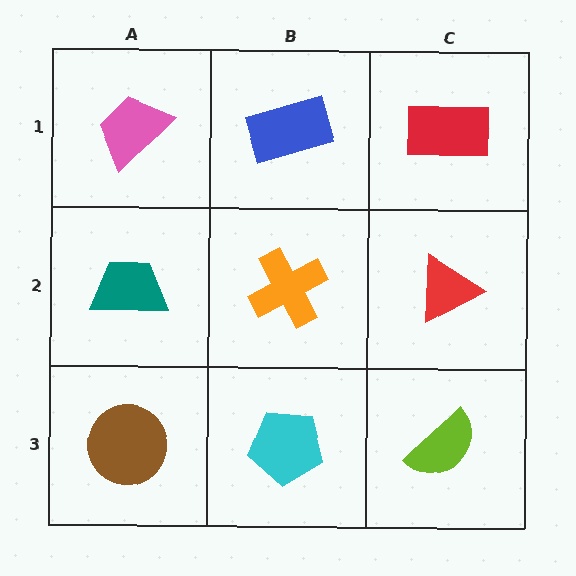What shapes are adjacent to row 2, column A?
A pink trapezoid (row 1, column A), a brown circle (row 3, column A), an orange cross (row 2, column B).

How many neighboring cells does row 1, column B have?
3.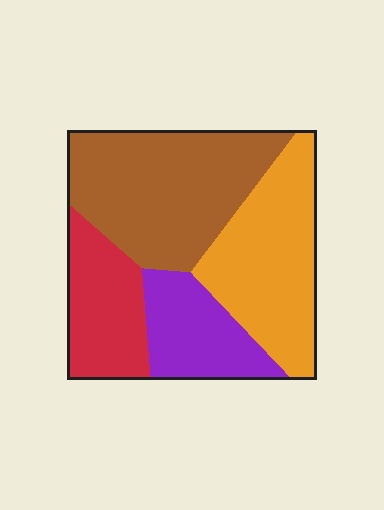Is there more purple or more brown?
Brown.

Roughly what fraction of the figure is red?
Red covers around 20% of the figure.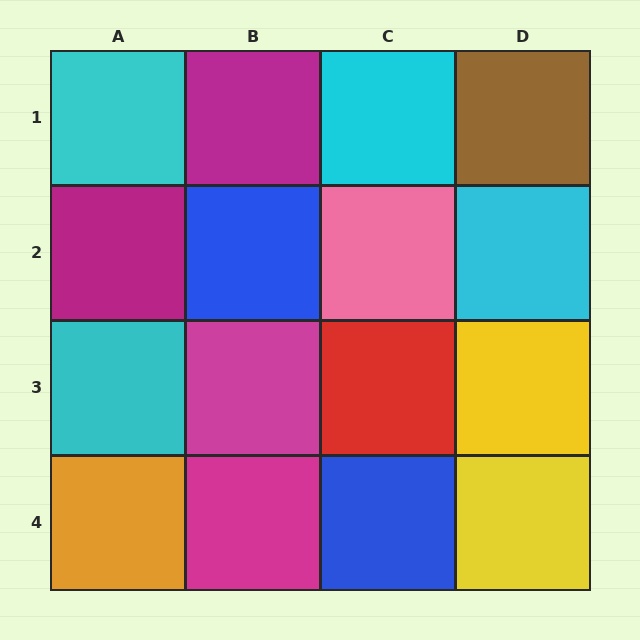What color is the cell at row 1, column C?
Cyan.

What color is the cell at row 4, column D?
Yellow.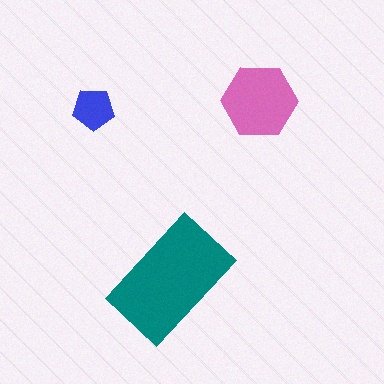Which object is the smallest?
The blue pentagon.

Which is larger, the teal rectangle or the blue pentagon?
The teal rectangle.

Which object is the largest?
The teal rectangle.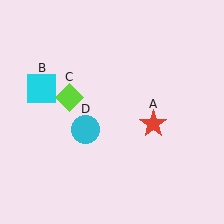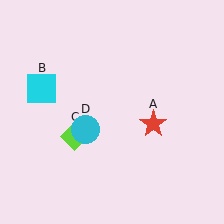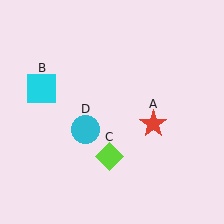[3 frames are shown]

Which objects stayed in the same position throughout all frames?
Red star (object A) and cyan square (object B) and cyan circle (object D) remained stationary.